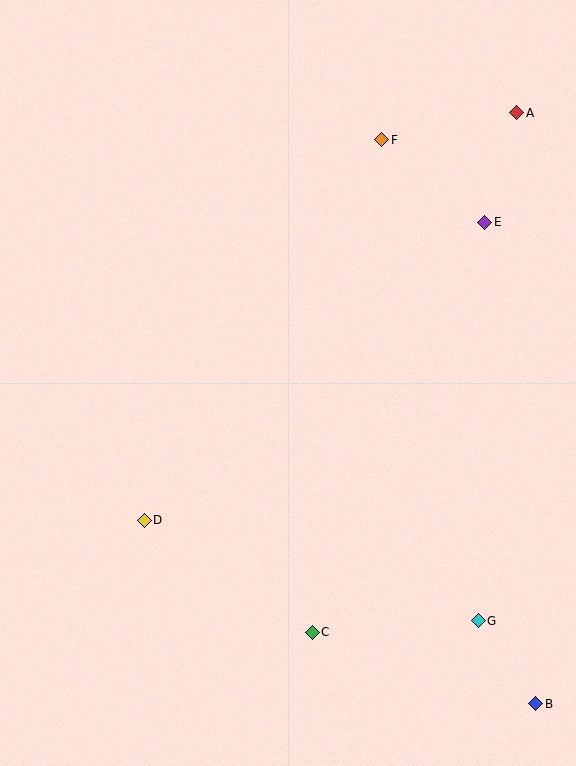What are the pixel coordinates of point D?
Point D is at (144, 520).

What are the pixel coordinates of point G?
Point G is at (478, 621).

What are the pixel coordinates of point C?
Point C is at (312, 632).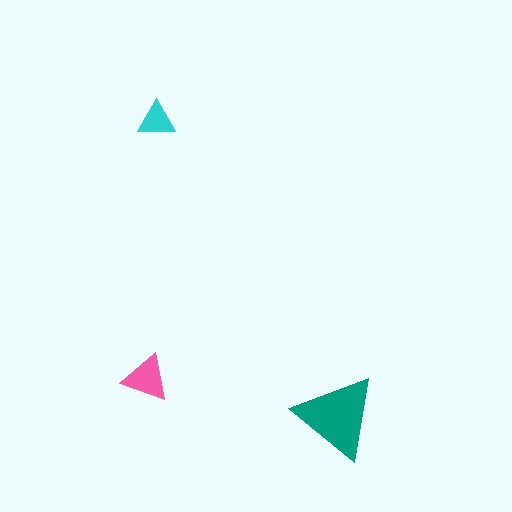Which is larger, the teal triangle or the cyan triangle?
The teal one.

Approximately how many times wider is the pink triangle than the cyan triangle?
About 1.5 times wider.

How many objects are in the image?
There are 3 objects in the image.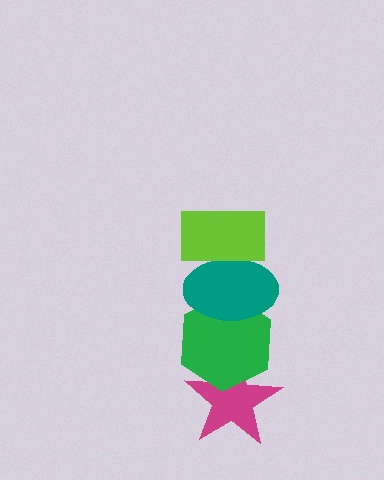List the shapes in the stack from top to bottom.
From top to bottom: the lime rectangle, the teal ellipse, the green hexagon, the magenta star.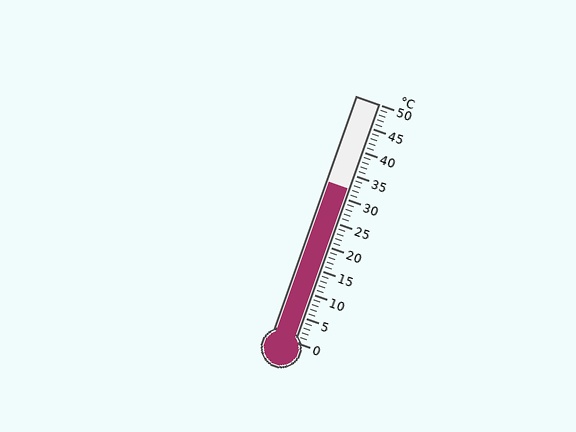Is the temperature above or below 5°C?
The temperature is above 5°C.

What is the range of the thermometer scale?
The thermometer scale ranges from 0°C to 50°C.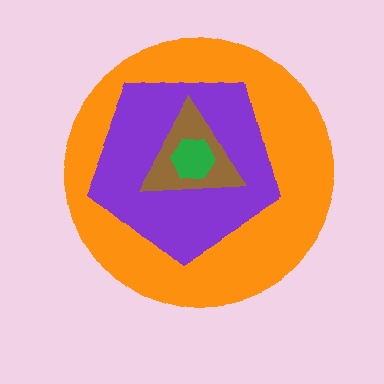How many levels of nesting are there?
4.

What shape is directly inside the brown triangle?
The green hexagon.